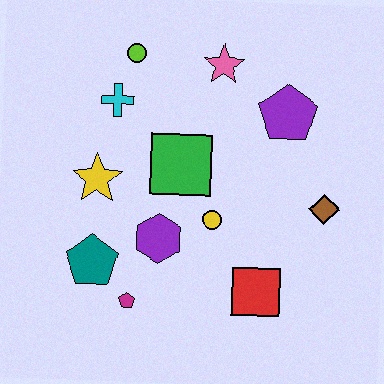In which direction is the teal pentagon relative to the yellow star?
The teal pentagon is below the yellow star.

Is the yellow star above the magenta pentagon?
Yes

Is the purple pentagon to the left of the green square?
No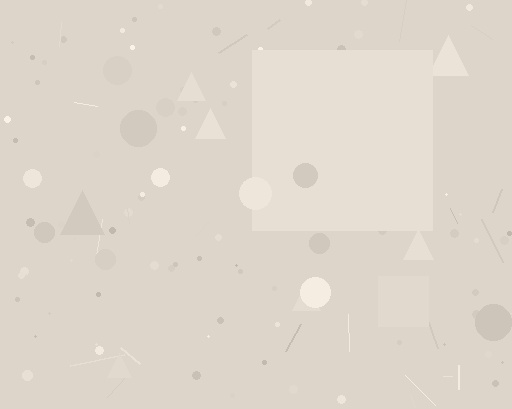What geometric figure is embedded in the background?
A square is embedded in the background.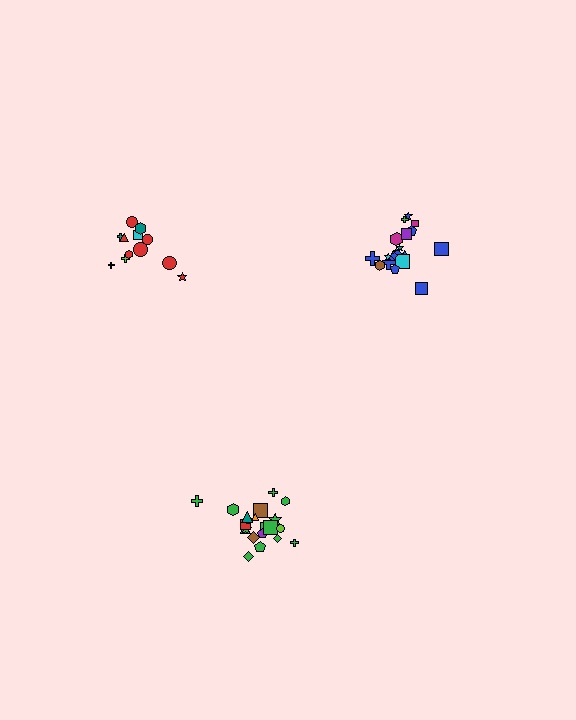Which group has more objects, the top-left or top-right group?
The top-right group.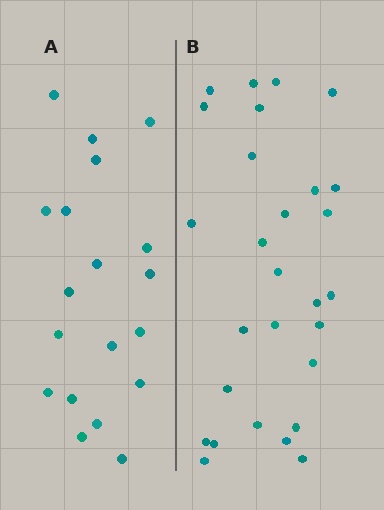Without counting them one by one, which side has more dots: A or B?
Region B (the right region) has more dots.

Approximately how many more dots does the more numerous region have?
Region B has roughly 8 or so more dots than region A.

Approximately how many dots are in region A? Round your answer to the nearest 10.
About 20 dots. (The exact count is 19, which rounds to 20.)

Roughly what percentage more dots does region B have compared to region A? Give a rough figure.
About 45% more.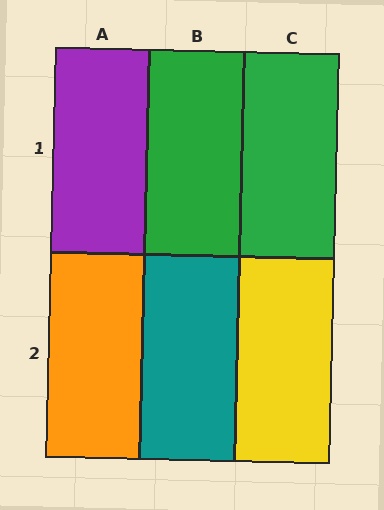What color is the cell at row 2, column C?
Yellow.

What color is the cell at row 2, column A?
Orange.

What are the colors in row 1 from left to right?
Purple, green, green.